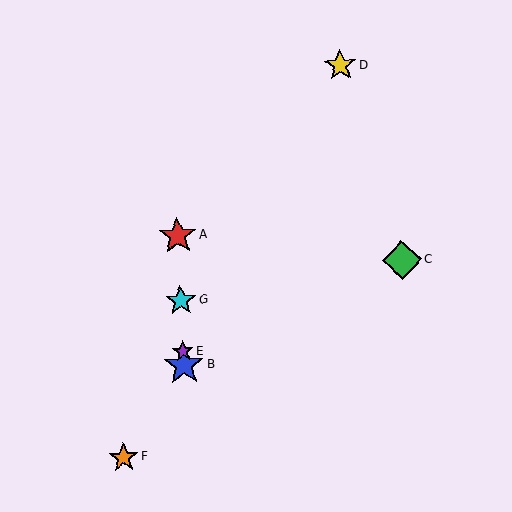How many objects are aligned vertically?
4 objects (A, B, E, G) are aligned vertically.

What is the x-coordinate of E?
Object E is at x≈183.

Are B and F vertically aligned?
No, B is at x≈184 and F is at x≈123.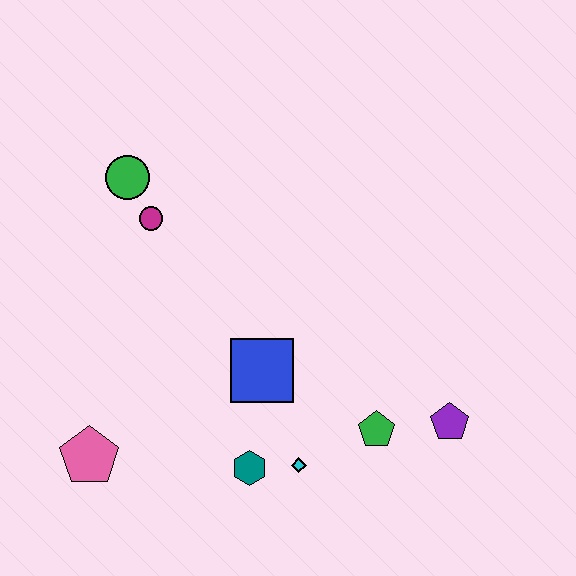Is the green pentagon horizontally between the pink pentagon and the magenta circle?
No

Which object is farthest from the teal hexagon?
The green circle is farthest from the teal hexagon.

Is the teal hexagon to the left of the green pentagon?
Yes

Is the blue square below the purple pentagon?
No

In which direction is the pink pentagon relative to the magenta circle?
The pink pentagon is below the magenta circle.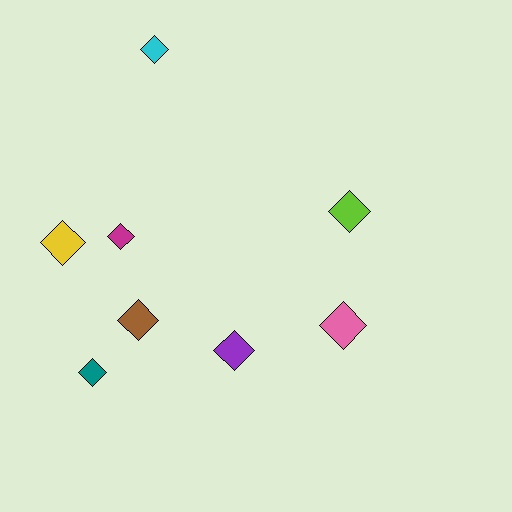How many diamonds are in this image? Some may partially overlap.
There are 8 diamonds.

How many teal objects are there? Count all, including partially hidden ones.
There is 1 teal object.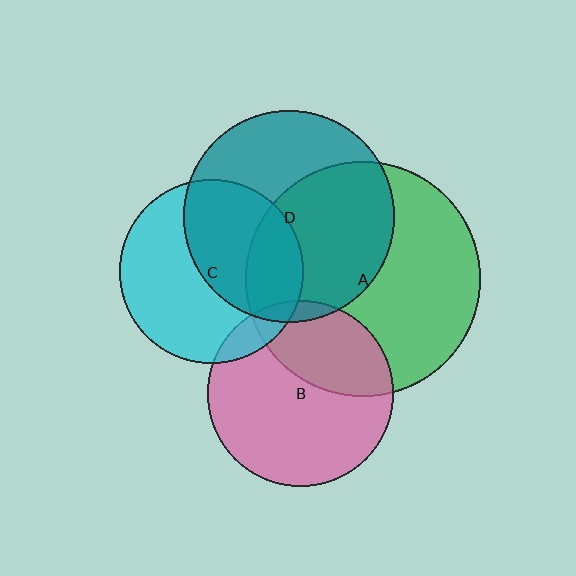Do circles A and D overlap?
Yes.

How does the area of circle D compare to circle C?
Approximately 1.3 times.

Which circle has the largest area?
Circle A (green).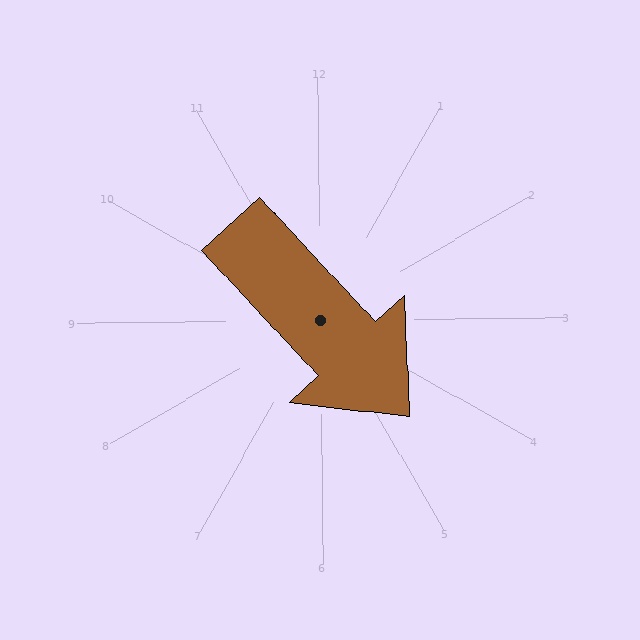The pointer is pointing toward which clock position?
Roughly 5 o'clock.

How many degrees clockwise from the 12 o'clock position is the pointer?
Approximately 138 degrees.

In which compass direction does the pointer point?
Southeast.